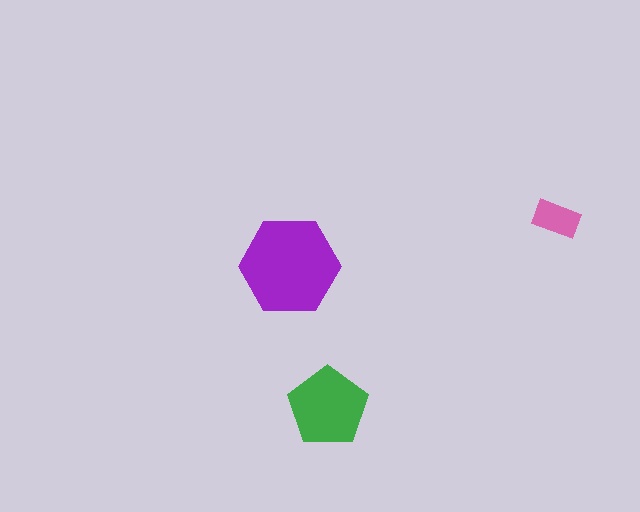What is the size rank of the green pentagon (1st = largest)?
2nd.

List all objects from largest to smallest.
The purple hexagon, the green pentagon, the pink rectangle.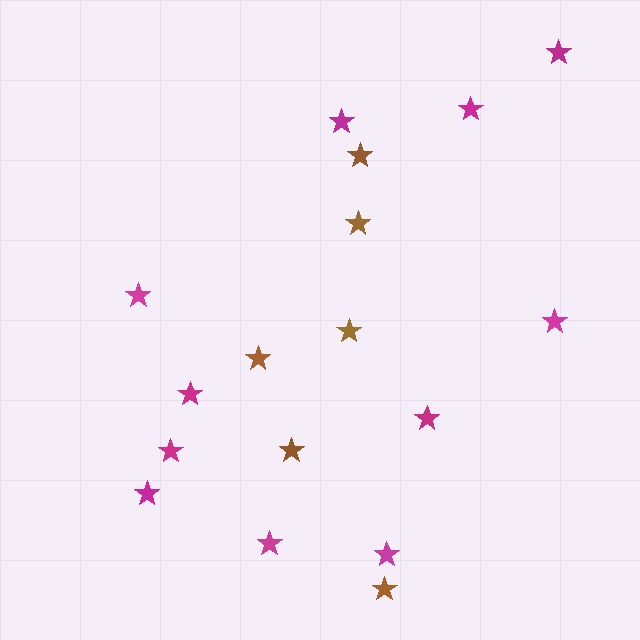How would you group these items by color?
There are 2 groups: one group of magenta stars (11) and one group of brown stars (6).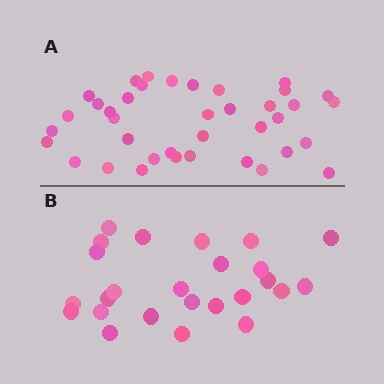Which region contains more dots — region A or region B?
Region A (the top region) has more dots.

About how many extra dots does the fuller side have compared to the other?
Region A has approximately 15 more dots than region B.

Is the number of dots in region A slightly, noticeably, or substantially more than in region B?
Region A has substantially more. The ratio is roughly 1.5 to 1.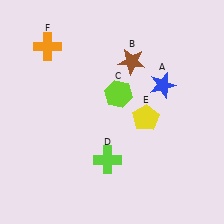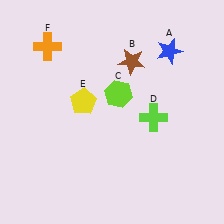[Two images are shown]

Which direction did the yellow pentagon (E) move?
The yellow pentagon (E) moved left.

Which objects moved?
The objects that moved are: the blue star (A), the lime cross (D), the yellow pentagon (E).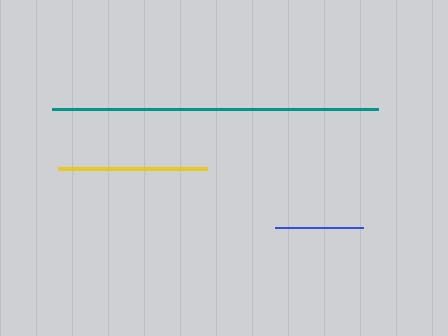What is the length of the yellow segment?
The yellow segment is approximately 148 pixels long.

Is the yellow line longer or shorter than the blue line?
The yellow line is longer than the blue line.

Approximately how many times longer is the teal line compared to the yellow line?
The teal line is approximately 2.2 times the length of the yellow line.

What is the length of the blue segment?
The blue segment is approximately 88 pixels long.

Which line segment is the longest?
The teal line is the longest at approximately 326 pixels.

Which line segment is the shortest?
The blue line is the shortest at approximately 88 pixels.